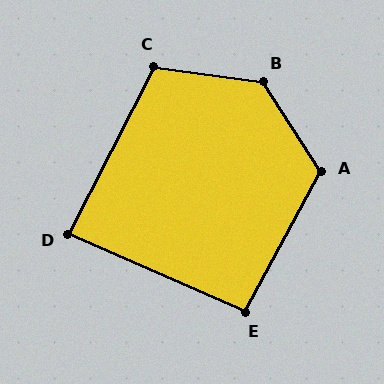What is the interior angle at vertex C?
Approximately 109 degrees (obtuse).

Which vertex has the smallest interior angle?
D, at approximately 86 degrees.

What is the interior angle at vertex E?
Approximately 95 degrees (approximately right).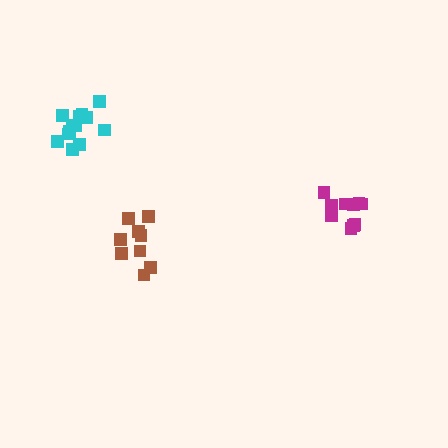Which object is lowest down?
The brown cluster is bottommost.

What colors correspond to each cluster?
The clusters are colored: cyan, brown, magenta.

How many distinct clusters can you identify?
There are 3 distinct clusters.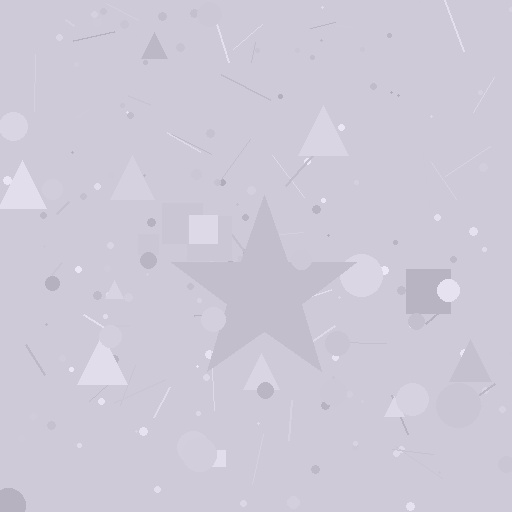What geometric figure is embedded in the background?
A star is embedded in the background.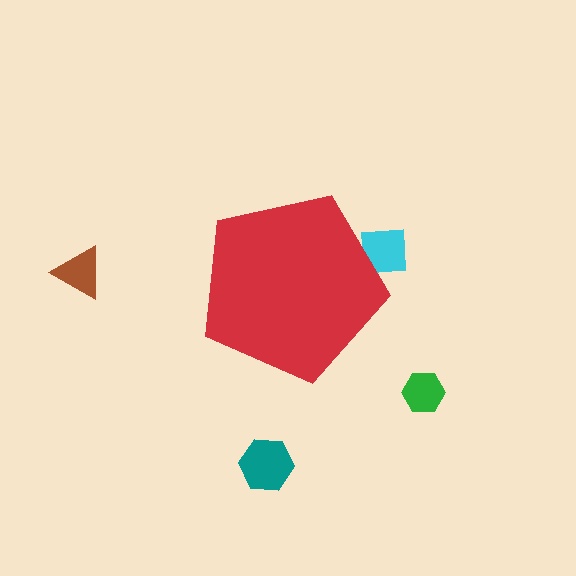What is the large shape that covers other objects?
A red pentagon.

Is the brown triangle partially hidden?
No, the brown triangle is fully visible.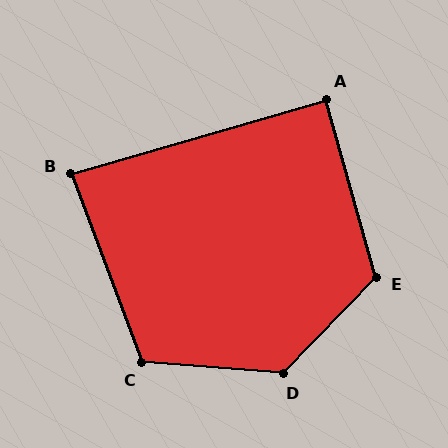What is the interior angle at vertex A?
Approximately 89 degrees (approximately right).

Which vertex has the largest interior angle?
D, at approximately 129 degrees.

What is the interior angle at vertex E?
Approximately 121 degrees (obtuse).